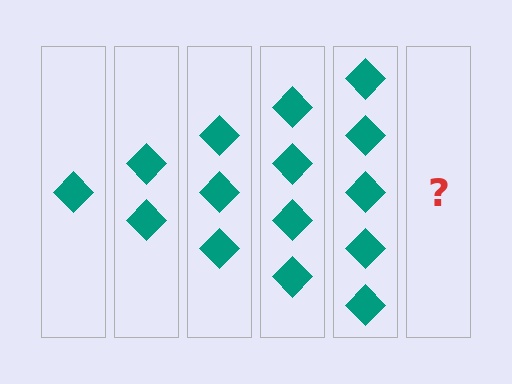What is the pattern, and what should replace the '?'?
The pattern is that each step adds one more diamond. The '?' should be 6 diamonds.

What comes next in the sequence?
The next element should be 6 diamonds.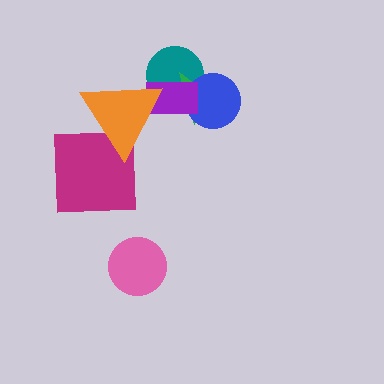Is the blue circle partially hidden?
Yes, it is partially covered by another shape.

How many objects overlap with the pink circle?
0 objects overlap with the pink circle.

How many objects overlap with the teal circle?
4 objects overlap with the teal circle.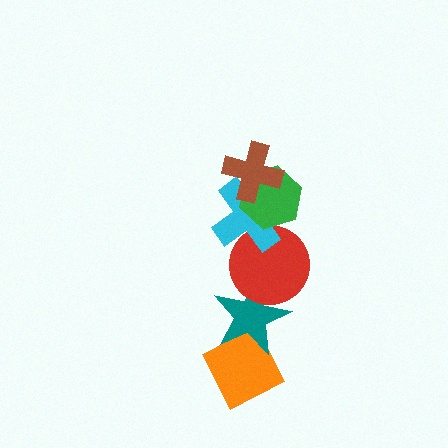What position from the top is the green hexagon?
The green hexagon is 2nd from the top.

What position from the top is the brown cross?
The brown cross is 1st from the top.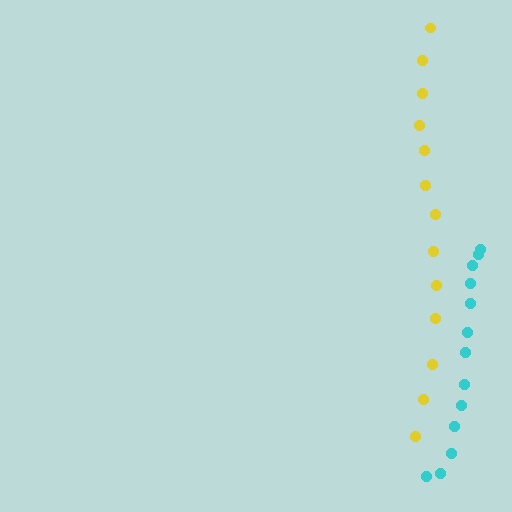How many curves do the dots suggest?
There are 2 distinct paths.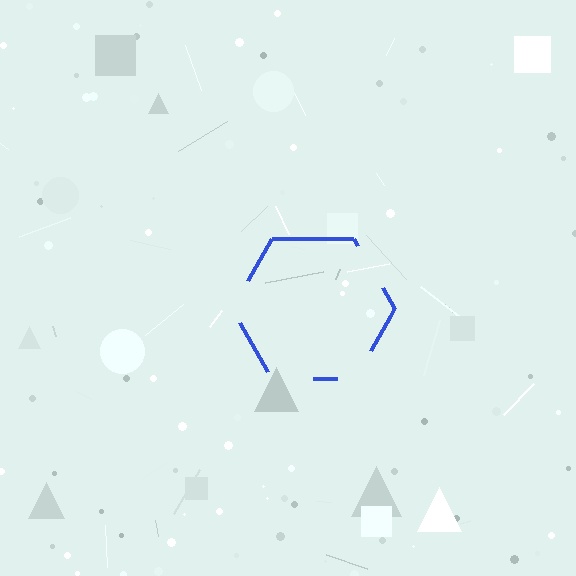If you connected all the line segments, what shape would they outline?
They would outline a hexagon.